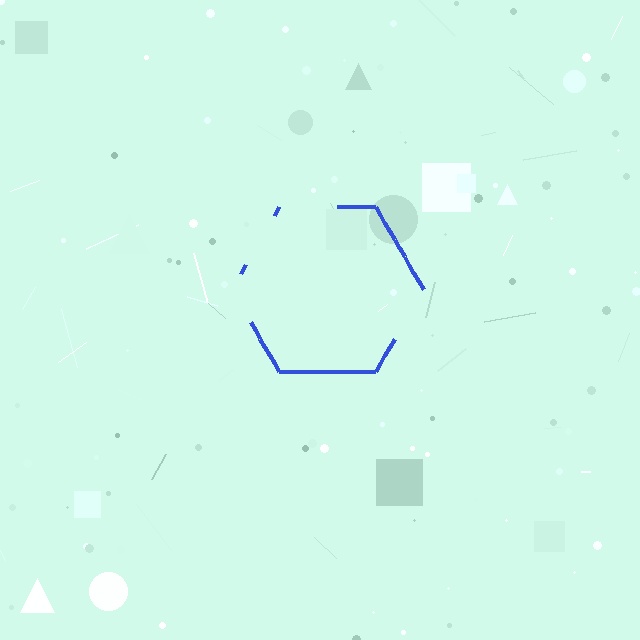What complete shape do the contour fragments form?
The contour fragments form a hexagon.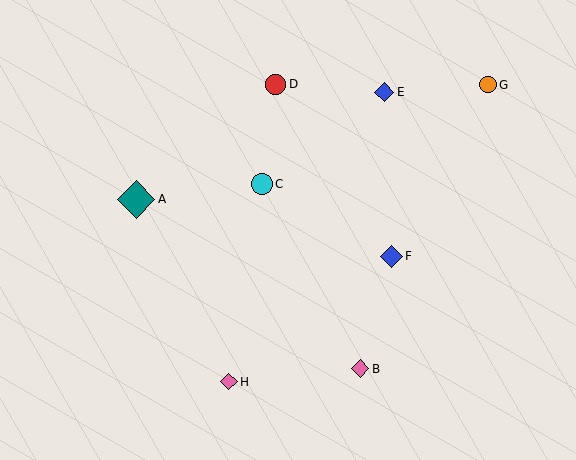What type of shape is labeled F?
Shape F is a blue diamond.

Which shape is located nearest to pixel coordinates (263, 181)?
The cyan circle (labeled C) at (262, 184) is nearest to that location.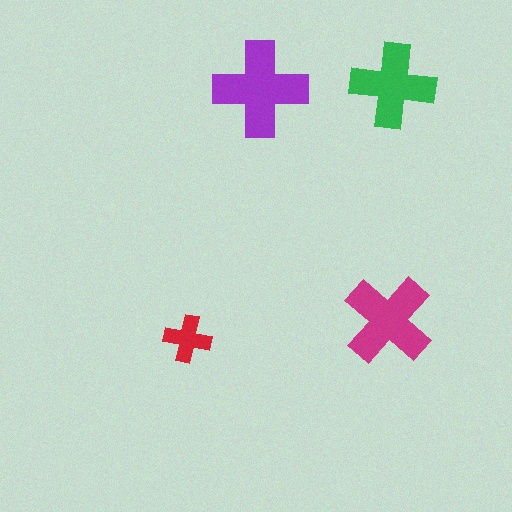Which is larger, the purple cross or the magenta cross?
The purple one.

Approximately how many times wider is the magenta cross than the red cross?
About 2 times wider.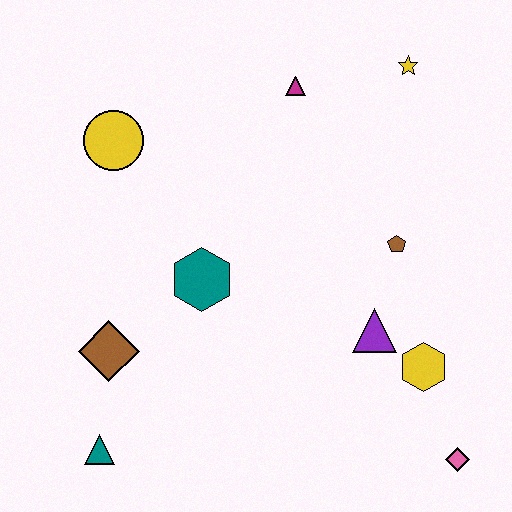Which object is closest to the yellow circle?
The teal hexagon is closest to the yellow circle.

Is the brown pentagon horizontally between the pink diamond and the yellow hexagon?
No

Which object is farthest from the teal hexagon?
The pink diamond is farthest from the teal hexagon.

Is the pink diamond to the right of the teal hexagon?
Yes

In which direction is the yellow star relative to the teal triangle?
The yellow star is above the teal triangle.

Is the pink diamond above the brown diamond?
No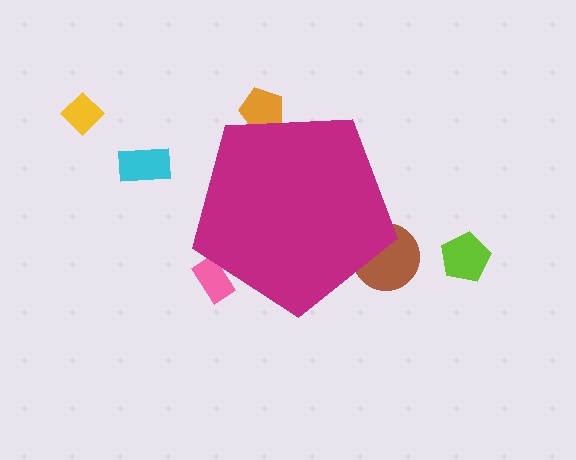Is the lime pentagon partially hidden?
No, the lime pentagon is fully visible.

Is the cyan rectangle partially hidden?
No, the cyan rectangle is fully visible.